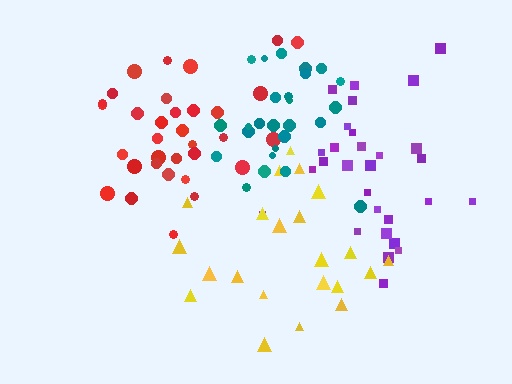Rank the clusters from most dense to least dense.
teal, red, purple, yellow.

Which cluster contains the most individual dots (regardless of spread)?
Red (33).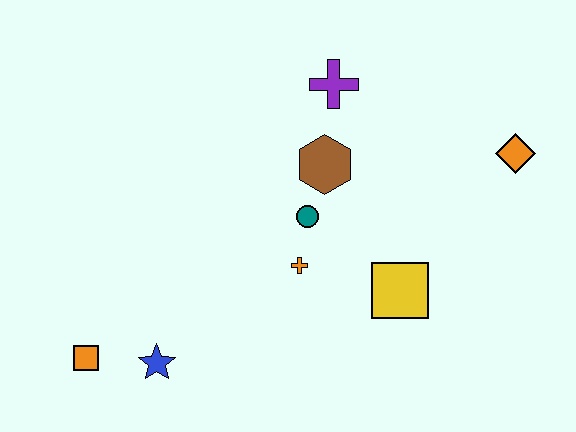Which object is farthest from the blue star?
The orange diamond is farthest from the blue star.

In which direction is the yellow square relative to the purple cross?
The yellow square is below the purple cross.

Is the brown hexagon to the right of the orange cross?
Yes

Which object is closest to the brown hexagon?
The teal circle is closest to the brown hexagon.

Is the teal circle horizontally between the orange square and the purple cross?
Yes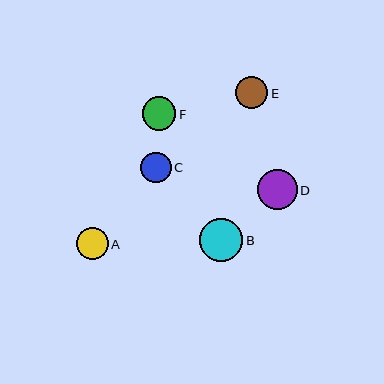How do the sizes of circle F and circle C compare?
Circle F and circle C are approximately the same size.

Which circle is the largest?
Circle B is the largest with a size of approximately 43 pixels.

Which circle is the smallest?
Circle C is the smallest with a size of approximately 31 pixels.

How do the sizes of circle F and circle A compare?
Circle F and circle A are approximately the same size.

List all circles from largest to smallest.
From largest to smallest: B, D, F, E, A, C.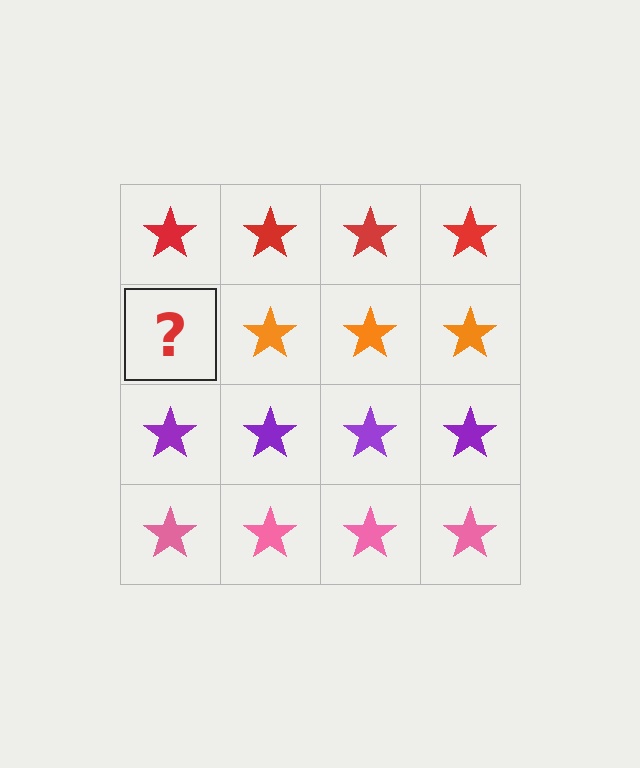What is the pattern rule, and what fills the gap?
The rule is that each row has a consistent color. The gap should be filled with an orange star.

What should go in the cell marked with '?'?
The missing cell should contain an orange star.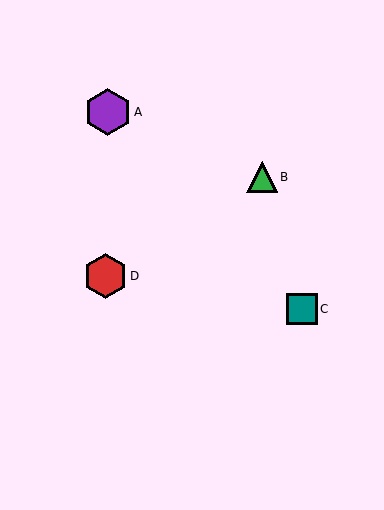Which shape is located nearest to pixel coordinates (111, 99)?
The purple hexagon (labeled A) at (108, 112) is nearest to that location.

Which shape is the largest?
The purple hexagon (labeled A) is the largest.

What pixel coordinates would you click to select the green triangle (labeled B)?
Click at (262, 177) to select the green triangle B.